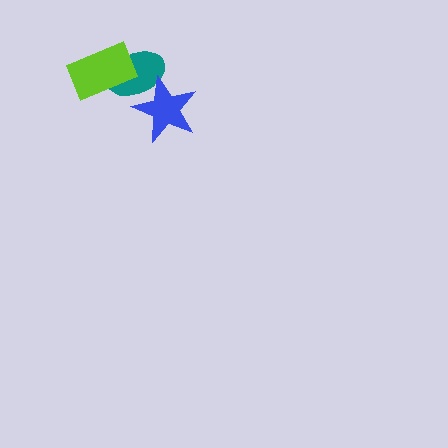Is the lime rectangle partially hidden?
No, no other shape covers it.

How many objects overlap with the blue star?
1 object overlaps with the blue star.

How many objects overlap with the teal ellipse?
2 objects overlap with the teal ellipse.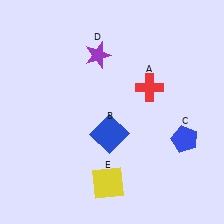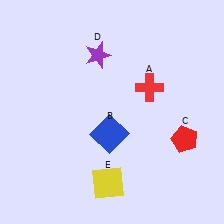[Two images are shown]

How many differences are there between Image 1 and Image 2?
There is 1 difference between the two images.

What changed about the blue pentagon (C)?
In Image 1, C is blue. In Image 2, it changed to red.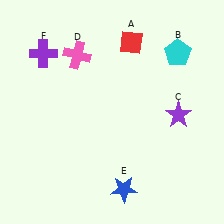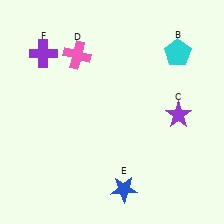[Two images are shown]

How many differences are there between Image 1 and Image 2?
There is 1 difference between the two images.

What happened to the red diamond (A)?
The red diamond (A) was removed in Image 2. It was in the top-right area of Image 1.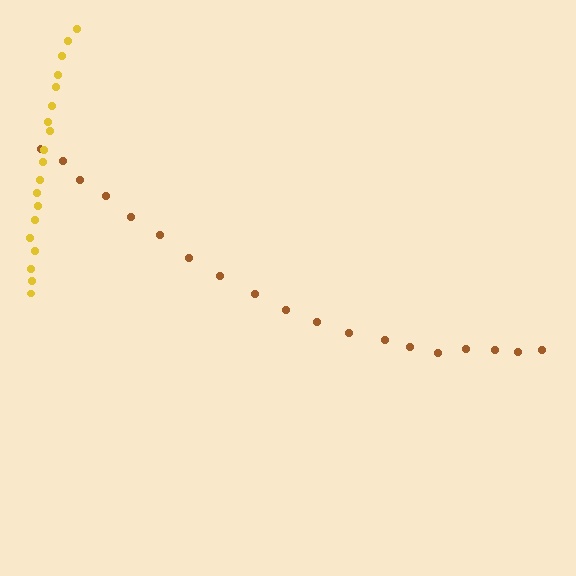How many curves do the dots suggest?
There are 2 distinct paths.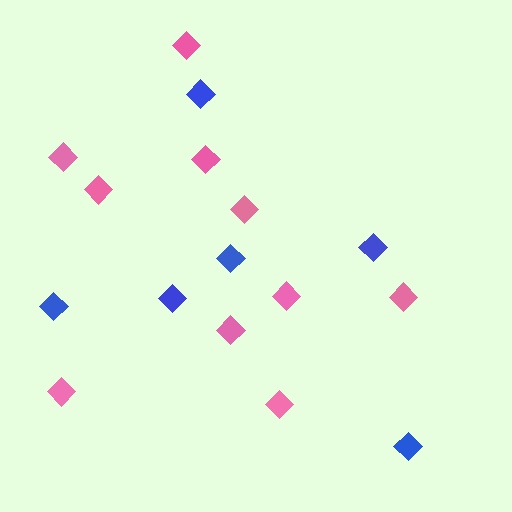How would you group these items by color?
There are 2 groups: one group of pink diamonds (10) and one group of blue diamonds (6).